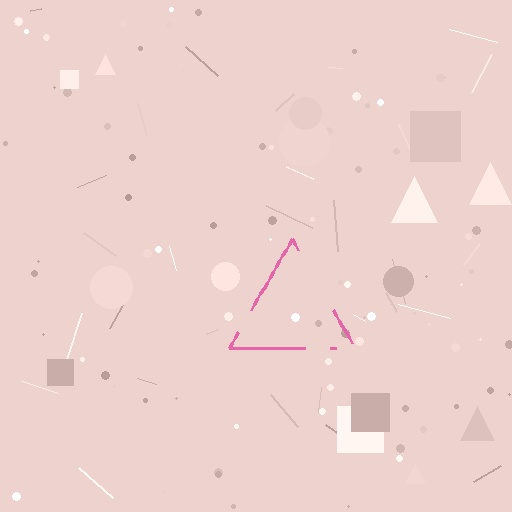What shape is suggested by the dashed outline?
The dashed outline suggests a triangle.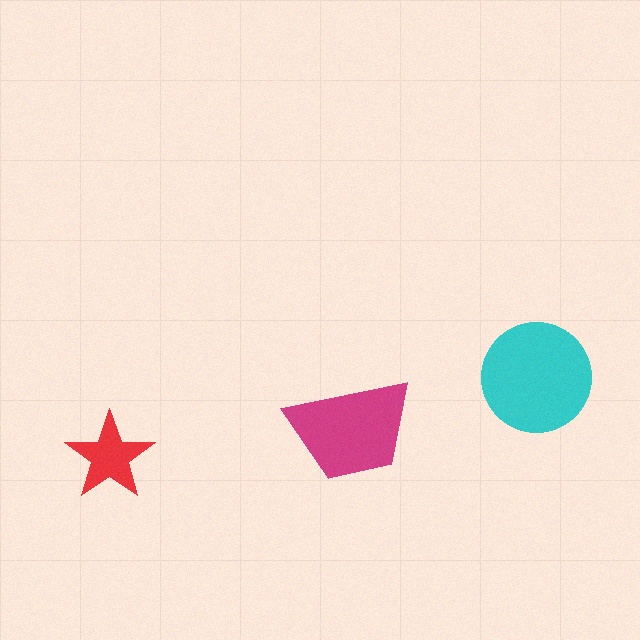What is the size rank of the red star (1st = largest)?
3rd.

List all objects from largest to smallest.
The cyan circle, the magenta trapezoid, the red star.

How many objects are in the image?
There are 3 objects in the image.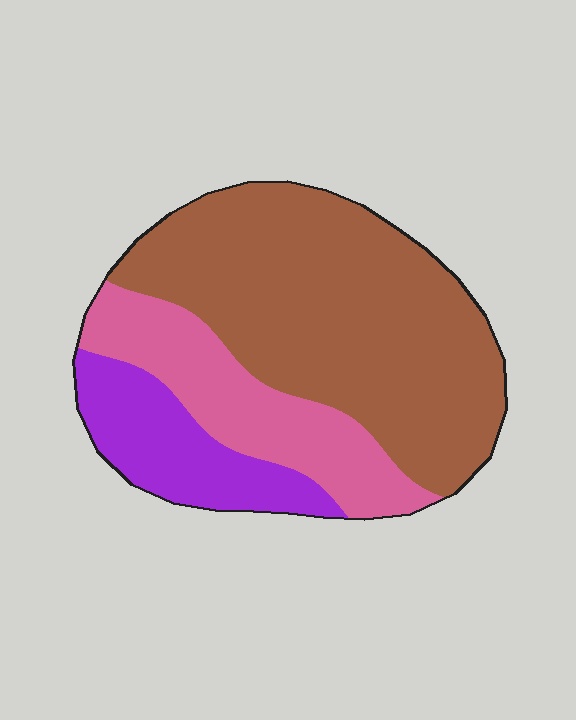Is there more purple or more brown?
Brown.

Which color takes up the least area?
Purple, at roughly 15%.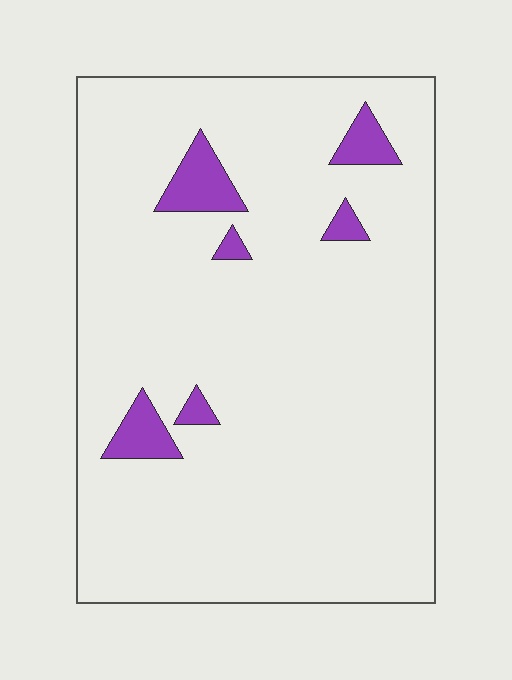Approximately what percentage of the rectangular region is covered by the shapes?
Approximately 5%.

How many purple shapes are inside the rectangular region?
6.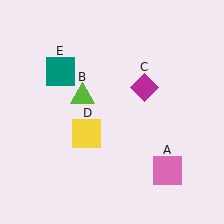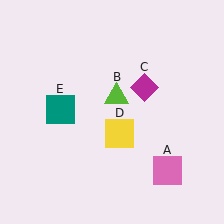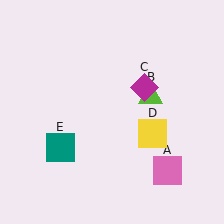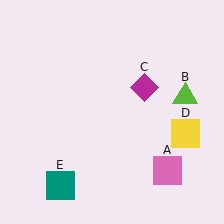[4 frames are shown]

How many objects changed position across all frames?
3 objects changed position: lime triangle (object B), yellow square (object D), teal square (object E).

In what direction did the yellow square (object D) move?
The yellow square (object D) moved right.